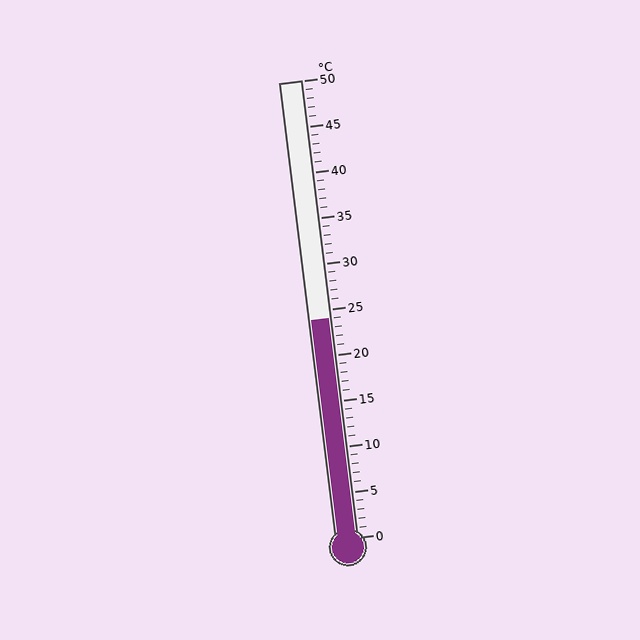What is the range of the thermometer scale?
The thermometer scale ranges from 0°C to 50°C.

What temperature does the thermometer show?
The thermometer shows approximately 24°C.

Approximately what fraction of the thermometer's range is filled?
The thermometer is filled to approximately 50% of its range.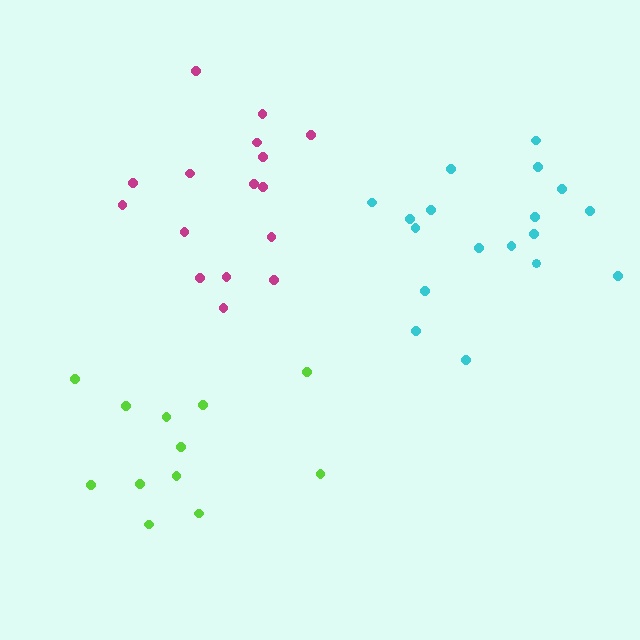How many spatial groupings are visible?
There are 3 spatial groupings.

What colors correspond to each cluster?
The clusters are colored: cyan, magenta, lime.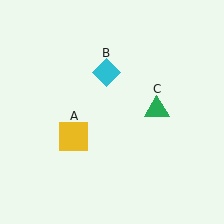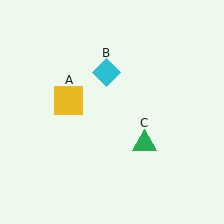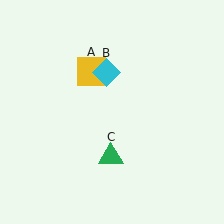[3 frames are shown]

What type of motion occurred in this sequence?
The yellow square (object A), green triangle (object C) rotated clockwise around the center of the scene.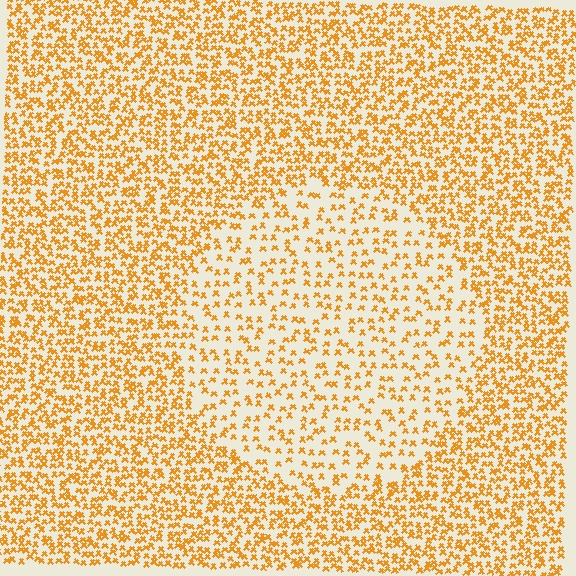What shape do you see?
I see a circle.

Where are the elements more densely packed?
The elements are more densely packed outside the circle boundary.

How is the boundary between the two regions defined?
The boundary is defined by a change in element density (approximately 2.0x ratio). All elements are the same color, size, and shape.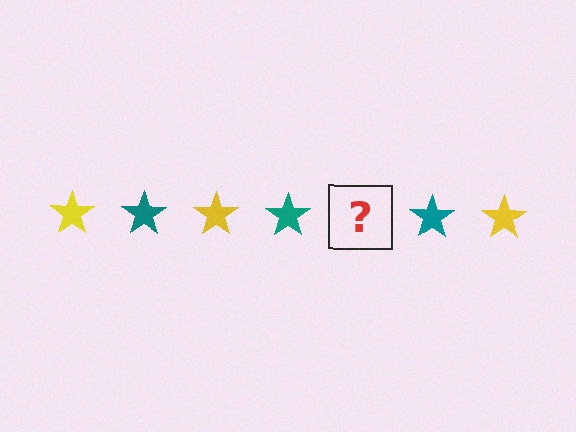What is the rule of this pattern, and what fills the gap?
The rule is that the pattern cycles through yellow, teal stars. The gap should be filled with a yellow star.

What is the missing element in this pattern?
The missing element is a yellow star.